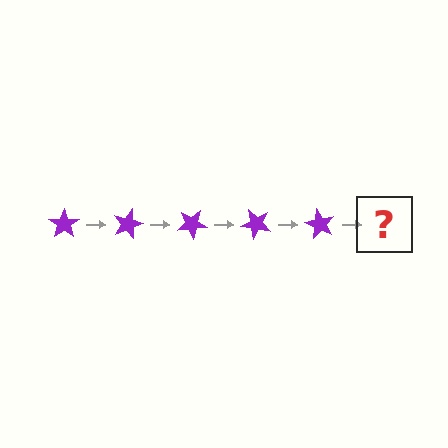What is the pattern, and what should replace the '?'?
The pattern is that the star rotates 15 degrees each step. The '?' should be a purple star rotated 75 degrees.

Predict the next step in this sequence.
The next step is a purple star rotated 75 degrees.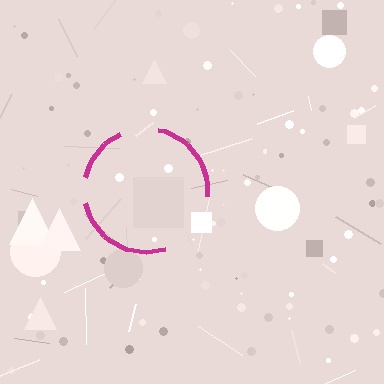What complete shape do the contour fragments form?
The contour fragments form a circle.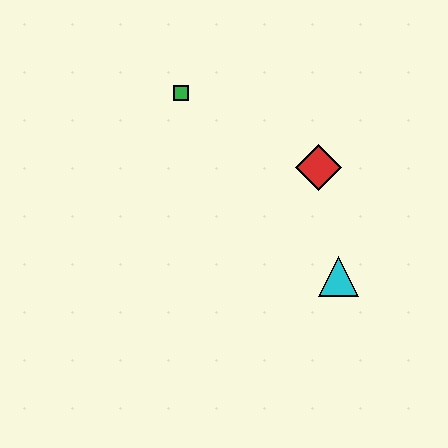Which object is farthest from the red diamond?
The green square is farthest from the red diamond.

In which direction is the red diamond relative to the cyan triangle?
The red diamond is above the cyan triangle.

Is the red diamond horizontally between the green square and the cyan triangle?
Yes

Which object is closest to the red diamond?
The cyan triangle is closest to the red diamond.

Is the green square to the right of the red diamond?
No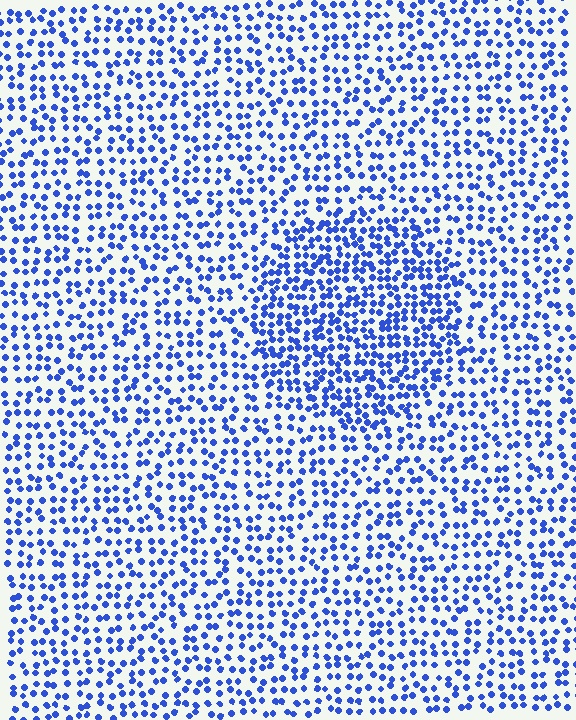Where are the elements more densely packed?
The elements are more densely packed inside the circle boundary.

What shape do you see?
I see a circle.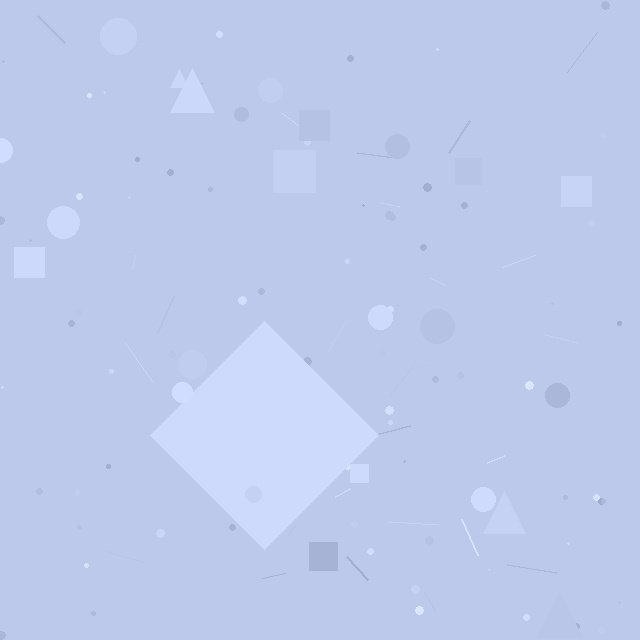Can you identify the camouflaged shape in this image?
The camouflaged shape is a diamond.